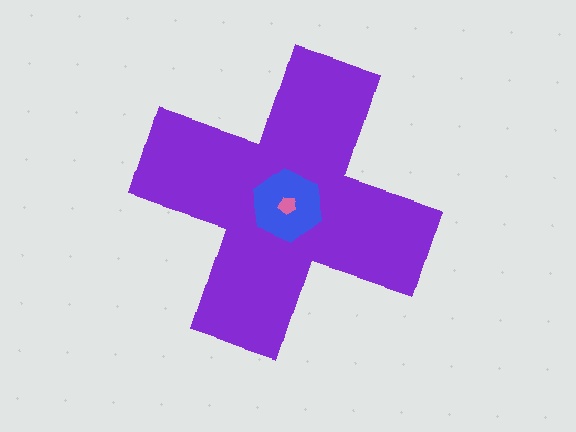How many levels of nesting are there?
3.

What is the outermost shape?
The purple cross.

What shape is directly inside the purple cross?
The blue hexagon.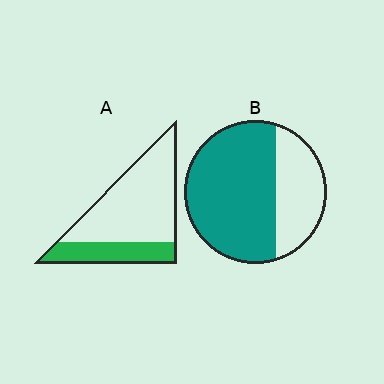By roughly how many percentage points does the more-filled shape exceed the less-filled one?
By roughly 40 percentage points (B over A).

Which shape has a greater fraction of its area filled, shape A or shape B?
Shape B.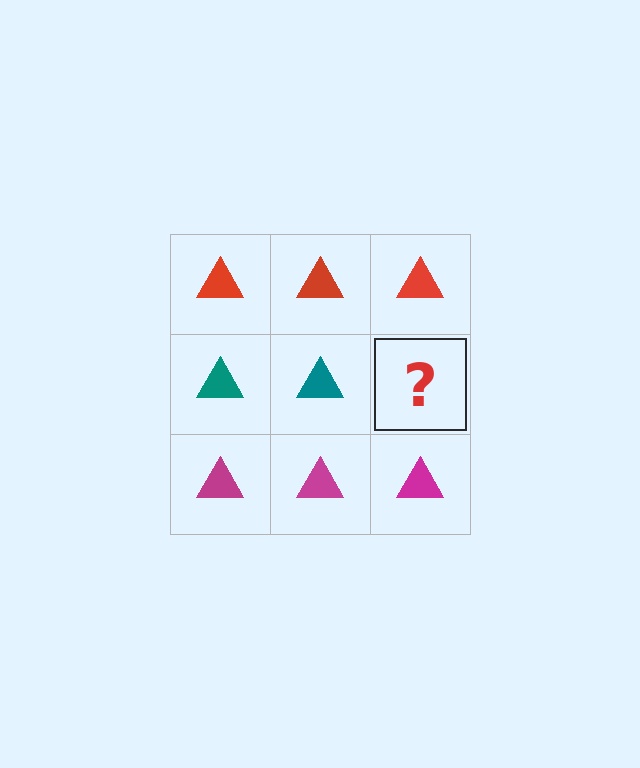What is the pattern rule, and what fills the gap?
The rule is that each row has a consistent color. The gap should be filled with a teal triangle.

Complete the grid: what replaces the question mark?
The question mark should be replaced with a teal triangle.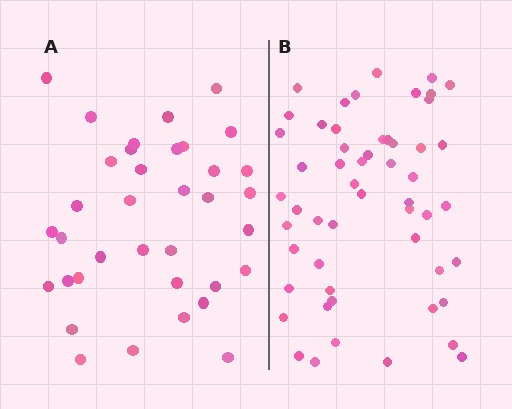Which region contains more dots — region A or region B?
Region B (the right region) has more dots.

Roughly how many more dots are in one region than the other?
Region B has approximately 20 more dots than region A.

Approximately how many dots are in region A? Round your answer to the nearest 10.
About 40 dots. (The exact count is 36, which rounds to 40.)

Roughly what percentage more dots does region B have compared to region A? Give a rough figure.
About 50% more.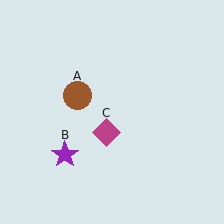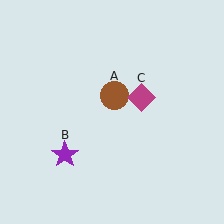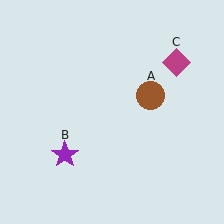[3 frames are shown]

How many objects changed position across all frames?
2 objects changed position: brown circle (object A), magenta diamond (object C).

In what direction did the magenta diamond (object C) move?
The magenta diamond (object C) moved up and to the right.